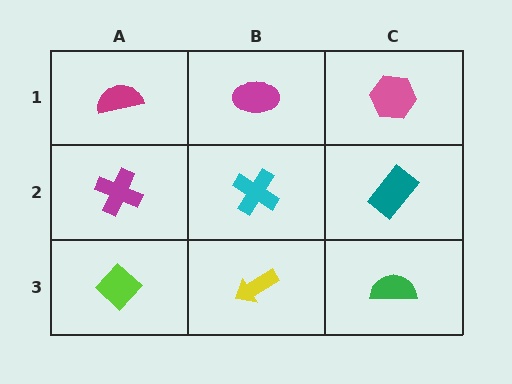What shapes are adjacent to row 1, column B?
A cyan cross (row 2, column B), a magenta semicircle (row 1, column A), a pink hexagon (row 1, column C).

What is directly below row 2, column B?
A yellow arrow.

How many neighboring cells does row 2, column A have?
3.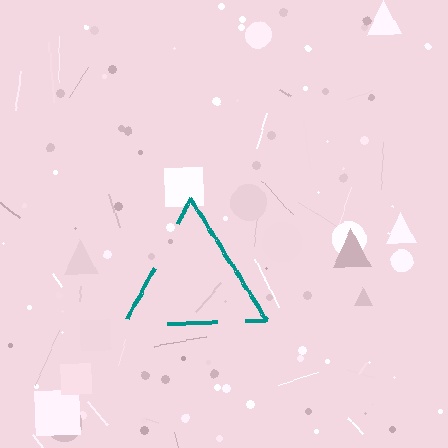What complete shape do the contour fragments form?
The contour fragments form a triangle.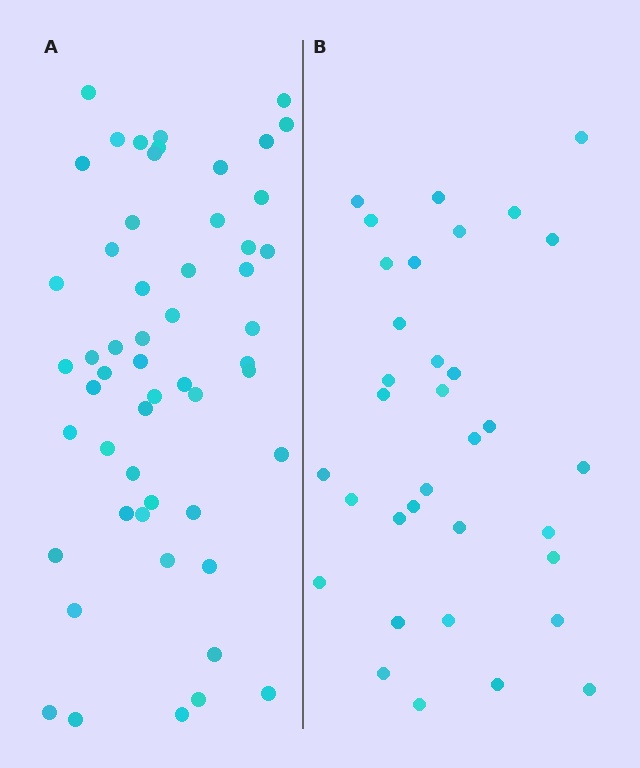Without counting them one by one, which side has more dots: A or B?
Region A (the left region) has more dots.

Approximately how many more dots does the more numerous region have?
Region A has approximately 20 more dots than region B.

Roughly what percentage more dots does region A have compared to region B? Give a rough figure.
About 60% more.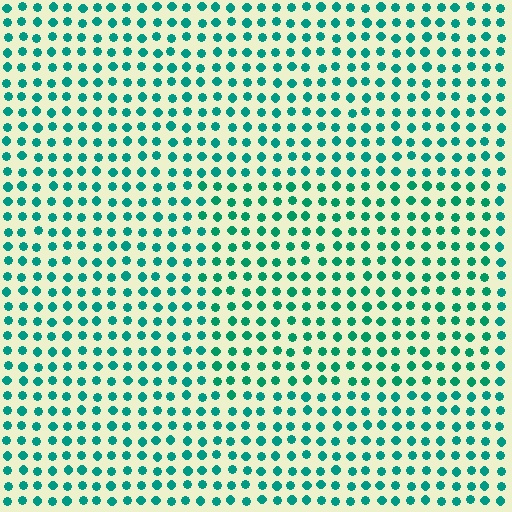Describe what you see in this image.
The image is filled with small teal elements in a uniform arrangement. A rectangle-shaped region is visible where the elements are tinted to a slightly different hue, forming a subtle color boundary.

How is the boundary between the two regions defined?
The boundary is defined purely by a slight shift in hue (about 14 degrees). Spacing, size, and orientation are identical on both sides.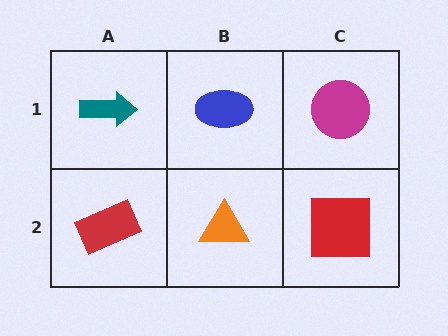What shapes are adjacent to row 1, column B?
An orange triangle (row 2, column B), a teal arrow (row 1, column A), a magenta circle (row 1, column C).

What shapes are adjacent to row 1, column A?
A red rectangle (row 2, column A), a blue ellipse (row 1, column B).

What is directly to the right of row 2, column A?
An orange triangle.